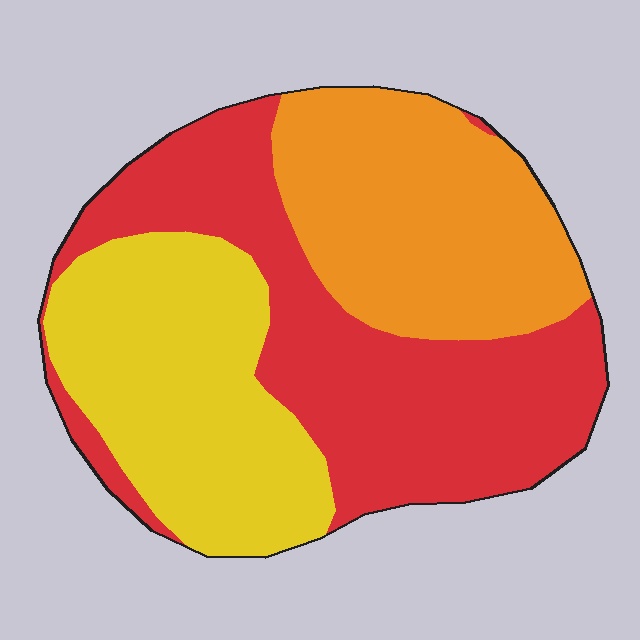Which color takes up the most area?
Red, at roughly 40%.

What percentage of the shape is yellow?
Yellow covers 30% of the shape.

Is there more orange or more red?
Red.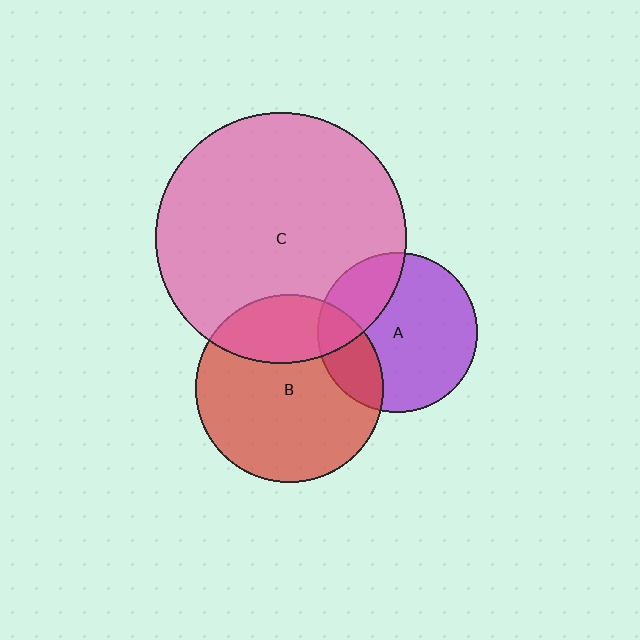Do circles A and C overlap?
Yes.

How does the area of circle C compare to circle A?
Approximately 2.5 times.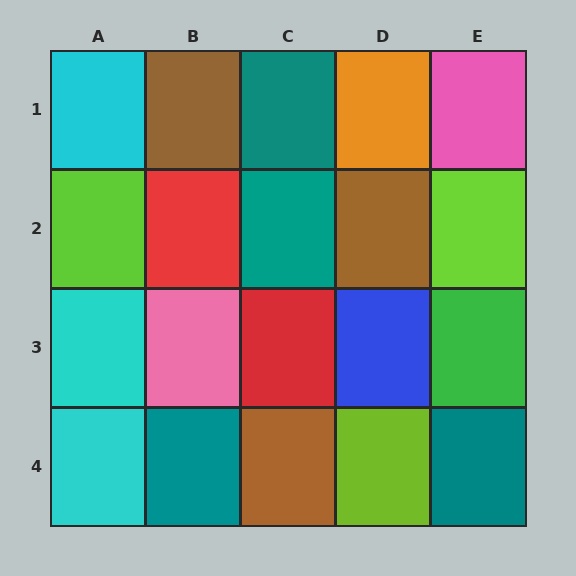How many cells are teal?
4 cells are teal.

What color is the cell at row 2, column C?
Teal.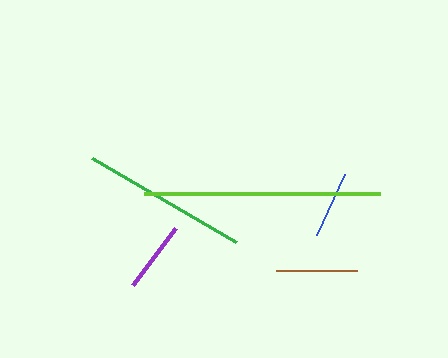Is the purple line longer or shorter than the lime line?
The lime line is longer than the purple line.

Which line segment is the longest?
The lime line is the longest at approximately 235 pixels.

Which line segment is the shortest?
The blue line is the shortest at approximately 67 pixels.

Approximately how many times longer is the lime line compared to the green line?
The lime line is approximately 1.4 times the length of the green line.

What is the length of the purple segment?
The purple segment is approximately 72 pixels long.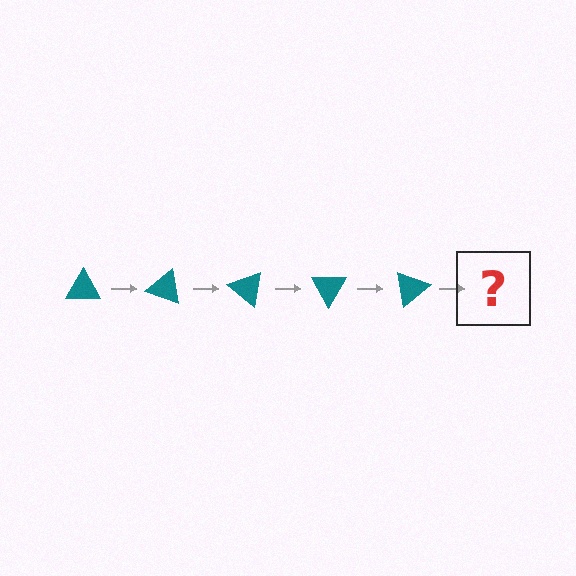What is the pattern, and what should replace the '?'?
The pattern is that the triangle rotates 20 degrees each step. The '?' should be a teal triangle rotated 100 degrees.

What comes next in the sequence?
The next element should be a teal triangle rotated 100 degrees.